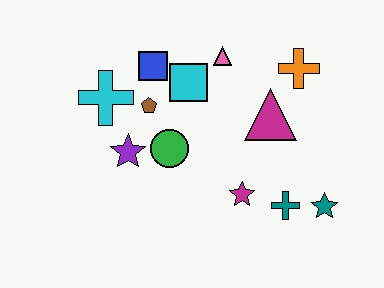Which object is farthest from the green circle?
The teal star is farthest from the green circle.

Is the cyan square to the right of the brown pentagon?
Yes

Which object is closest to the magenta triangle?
The orange cross is closest to the magenta triangle.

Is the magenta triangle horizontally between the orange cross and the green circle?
Yes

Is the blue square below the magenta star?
No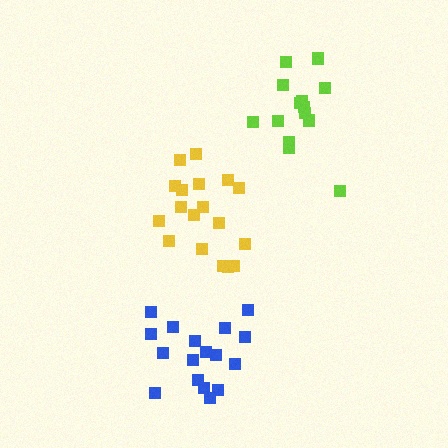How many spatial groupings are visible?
There are 3 spatial groupings.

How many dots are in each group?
Group 1: 15 dots, Group 2: 18 dots, Group 3: 17 dots (50 total).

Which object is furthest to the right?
The lime cluster is rightmost.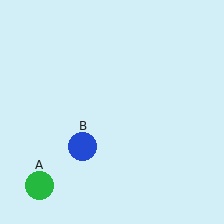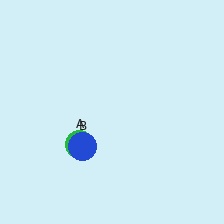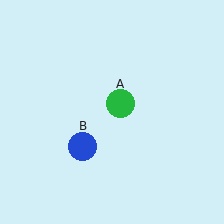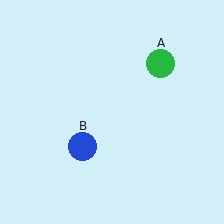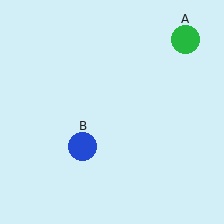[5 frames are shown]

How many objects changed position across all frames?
1 object changed position: green circle (object A).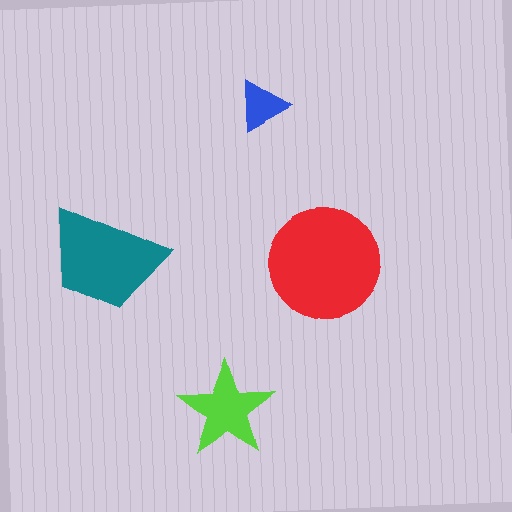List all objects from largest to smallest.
The red circle, the teal trapezoid, the lime star, the blue triangle.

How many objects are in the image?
There are 4 objects in the image.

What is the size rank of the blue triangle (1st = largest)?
4th.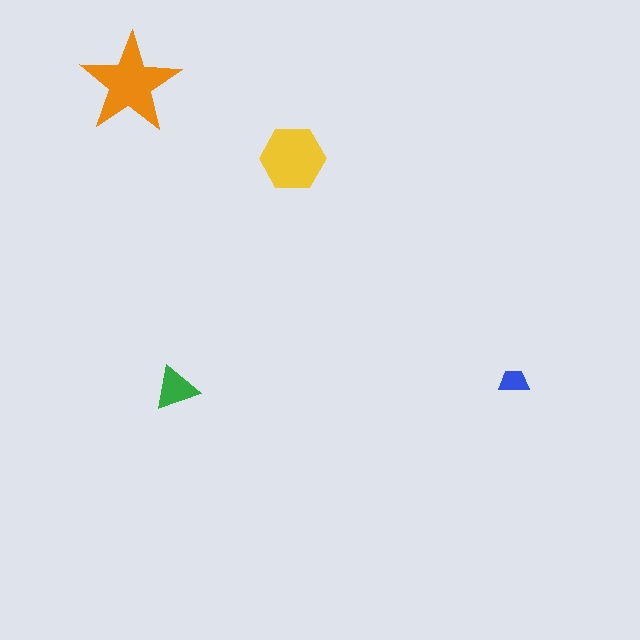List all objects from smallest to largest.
The blue trapezoid, the green triangle, the yellow hexagon, the orange star.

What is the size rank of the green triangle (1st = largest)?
3rd.